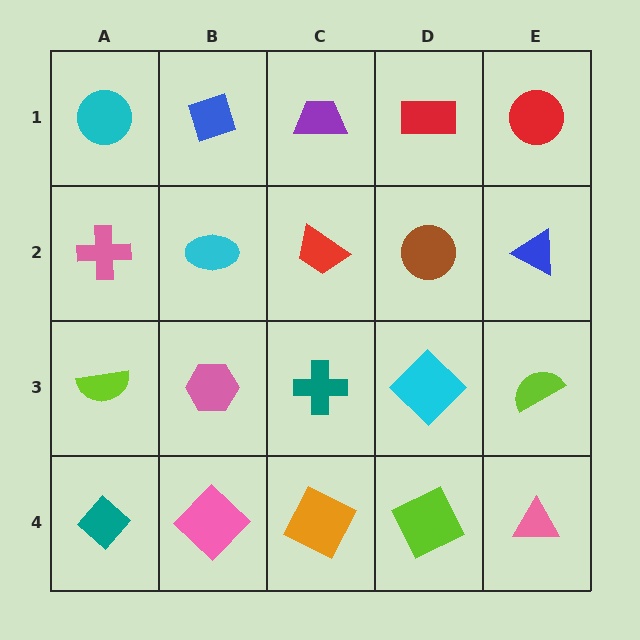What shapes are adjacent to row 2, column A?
A cyan circle (row 1, column A), a lime semicircle (row 3, column A), a cyan ellipse (row 2, column B).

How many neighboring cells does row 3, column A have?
3.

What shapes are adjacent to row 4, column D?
A cyan diamond (row 3, column D), an orange square (row 4, column C), a pink triangle (row 4, column E).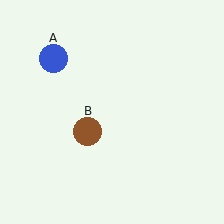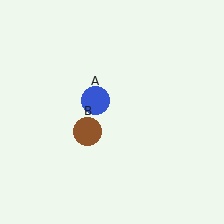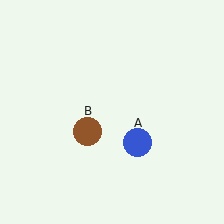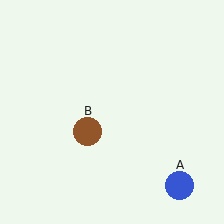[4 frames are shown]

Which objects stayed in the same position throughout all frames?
Brown circle (object B) remained stationary.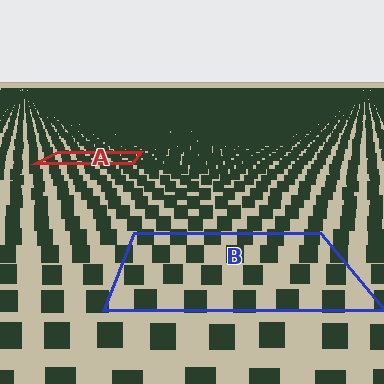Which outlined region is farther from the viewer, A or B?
Region A is farther from the viewer — the texture elements inside it appear smaller and more densely packed.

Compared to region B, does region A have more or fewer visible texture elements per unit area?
Region A has more texture elements per unit area — they are packed more densely because it is farther away.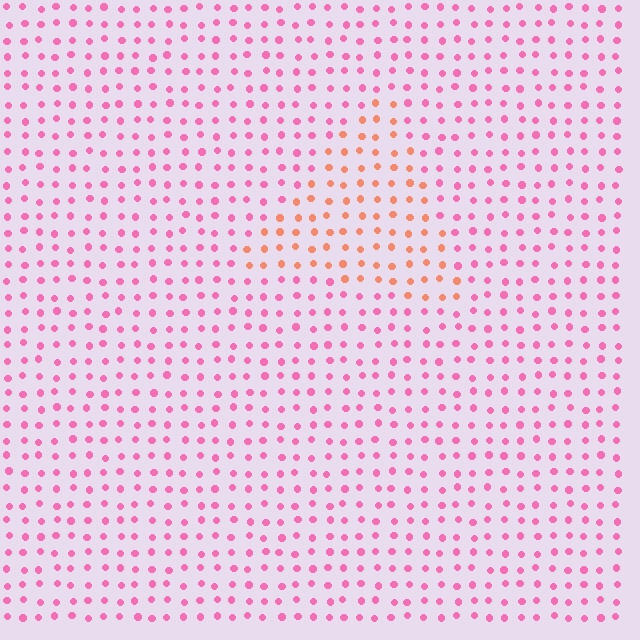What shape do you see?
I see a triangle.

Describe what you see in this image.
The image is filled with small pink elements in a uniform arrangement. A triangle-shaped region is visible where the elements are tinted to a slightly different hue, forming a subtle color boundary.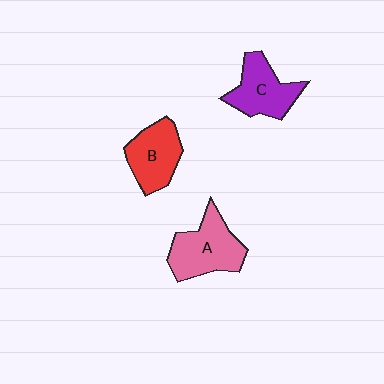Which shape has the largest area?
Shape A (pink).